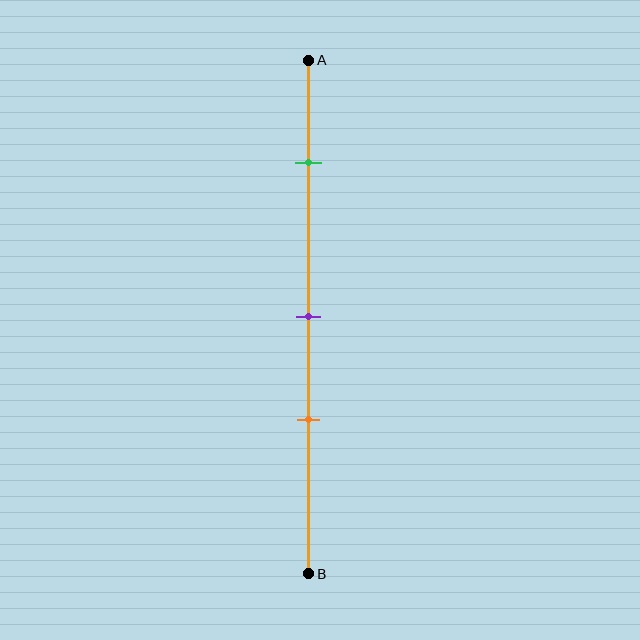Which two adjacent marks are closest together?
The purple and orange marks are the closest adjacent pair.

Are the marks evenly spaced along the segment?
No, the marks are not evenly spaced.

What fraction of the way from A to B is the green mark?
The green mark is approximately 20% (0.2) of the way from A to B.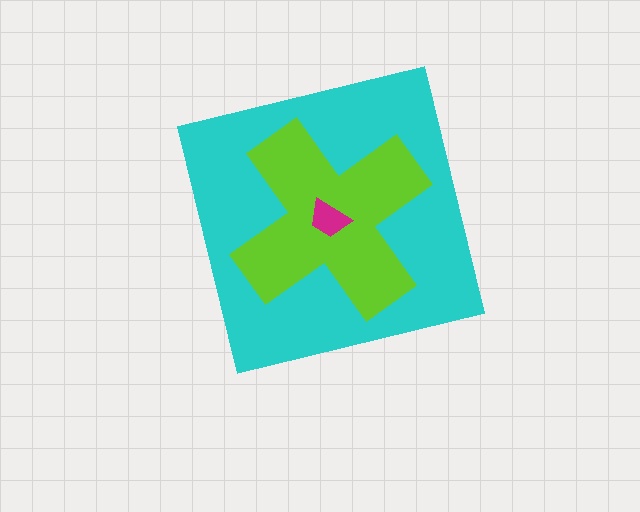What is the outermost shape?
The cyan square.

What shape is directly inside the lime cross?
The magenta trapezoid.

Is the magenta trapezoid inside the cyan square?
Yes.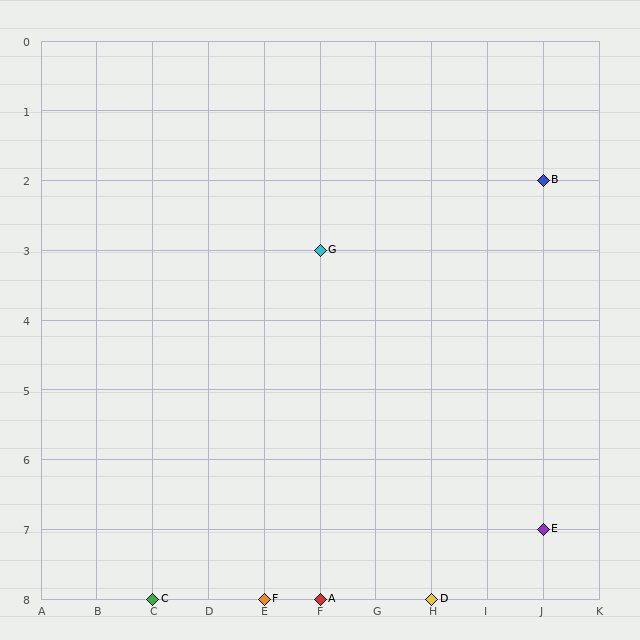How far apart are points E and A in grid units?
Points E and A are 4 columns and 1 row apart (about 4.1 grid units diagonally).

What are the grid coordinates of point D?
Point D is at grid coordinates (H, 8).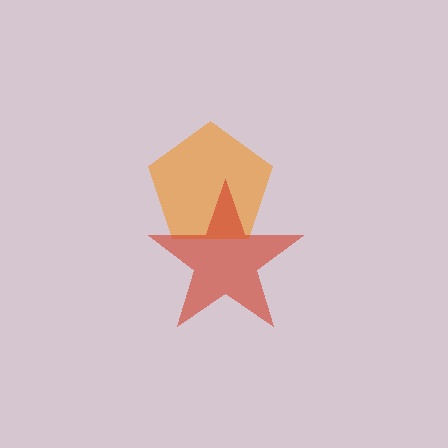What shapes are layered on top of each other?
The layered shapes are: an orange pentagon, a red star.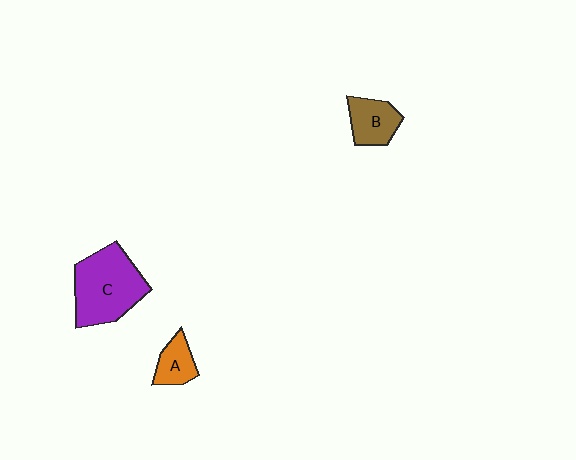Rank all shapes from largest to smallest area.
From largest to smallest: C (purple), B (brown), A (orange).